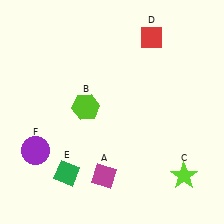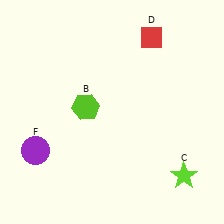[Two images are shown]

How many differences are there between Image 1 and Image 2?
There are 2 differences between the two images.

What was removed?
The magenta diamond (A), the green diamond (E) were removed in Image 2.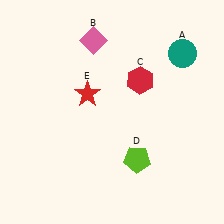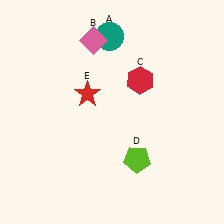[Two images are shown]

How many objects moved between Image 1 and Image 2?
1 object moved between the two images.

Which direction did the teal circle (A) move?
The teal circle (A) moved left.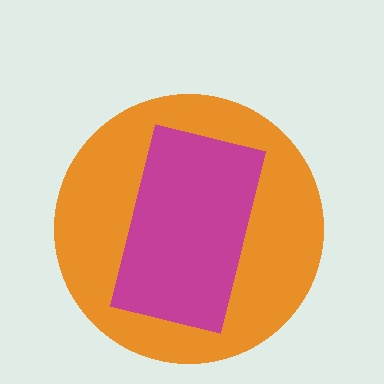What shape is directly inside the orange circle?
The magenta rectangle.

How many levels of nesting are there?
2.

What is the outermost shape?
The orange circle.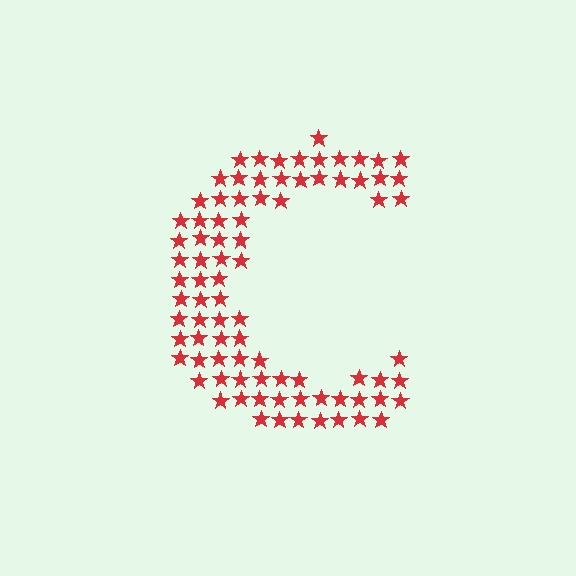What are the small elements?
The small elements are stars.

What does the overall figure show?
The overall figure shows the letter C.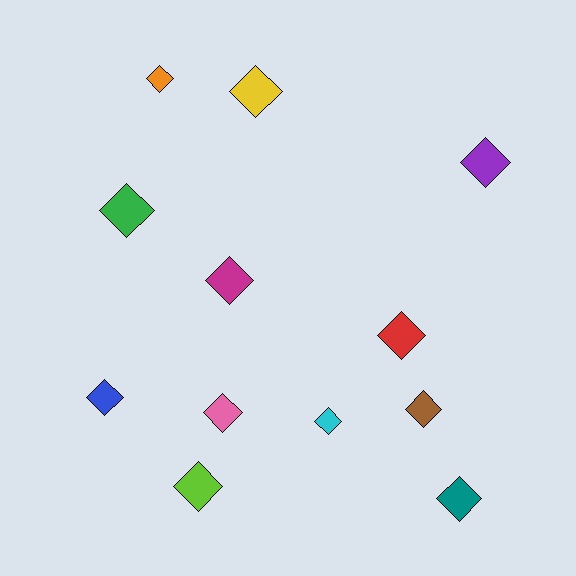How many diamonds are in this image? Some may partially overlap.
There are 12 diamonds.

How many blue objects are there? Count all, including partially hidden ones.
There is 1 blue object.